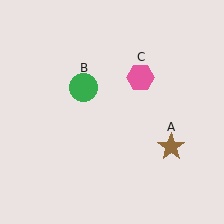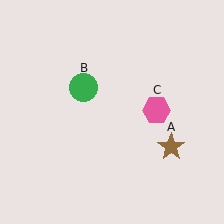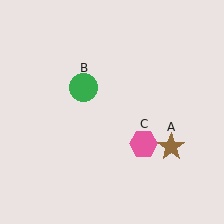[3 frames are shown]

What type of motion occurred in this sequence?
The pink hexagon (object C) rotated clockwise around the center of the scene.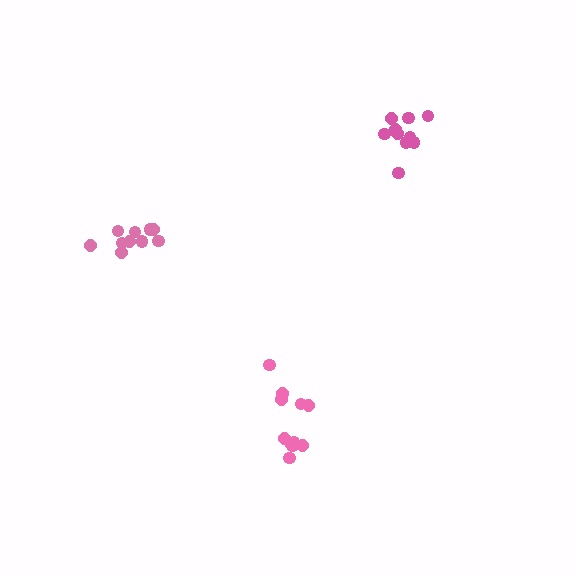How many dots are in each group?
Group 1: 10 dots, Group 2: 10 dots, Group 3: 11 dots (31 total).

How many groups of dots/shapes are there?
There are 3 groups.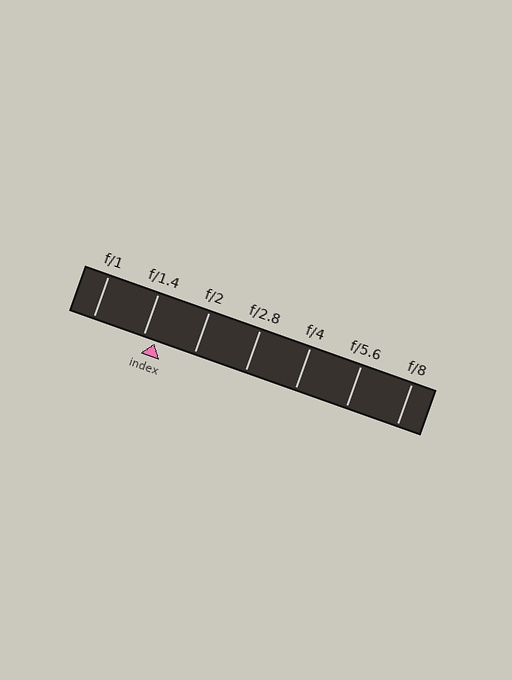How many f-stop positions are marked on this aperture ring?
There are 7 f-stop positions marked.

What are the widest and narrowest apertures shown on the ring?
The widest aperture shown is f/1 and the narrowest is f/8.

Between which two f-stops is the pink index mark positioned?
The index mark is between f/1.4 and f/2.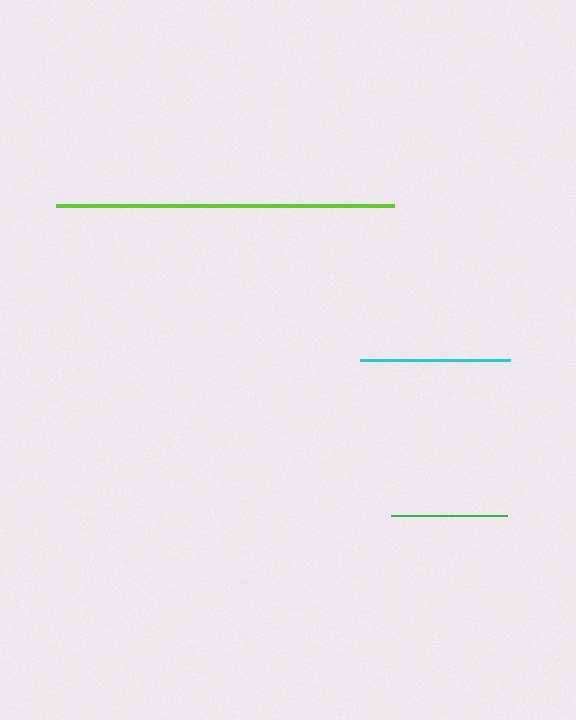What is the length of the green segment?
The green segment is approximately 116 pixels long.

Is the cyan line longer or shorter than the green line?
The cyan line is longer than the green line.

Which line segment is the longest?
The lime line is the longest at approximately 339 pixels.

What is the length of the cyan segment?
The cyan segment is approximately 150 pixels long.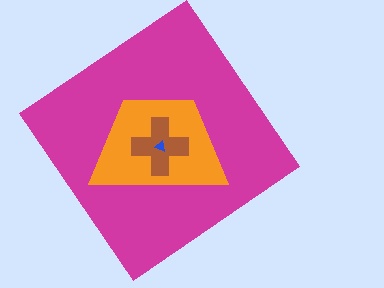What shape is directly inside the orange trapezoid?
The brown cross.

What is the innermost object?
The blue triangle.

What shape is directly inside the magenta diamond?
The orange trapezoid.